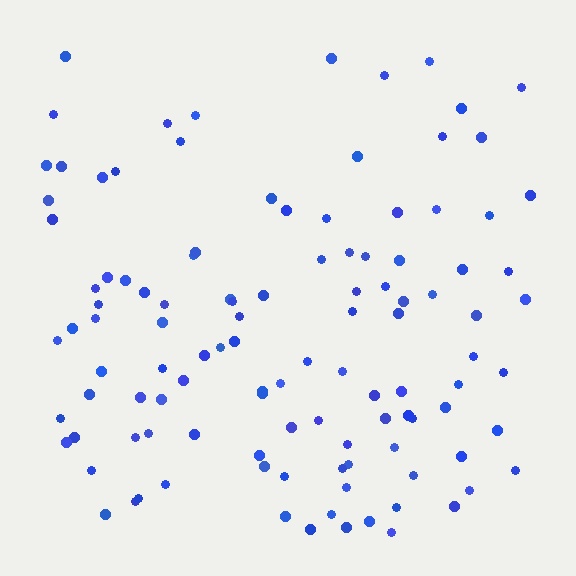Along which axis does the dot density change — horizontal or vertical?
Vertical.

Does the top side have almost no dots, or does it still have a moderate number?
Still a moderate number, just noticeably fewer than the bottom.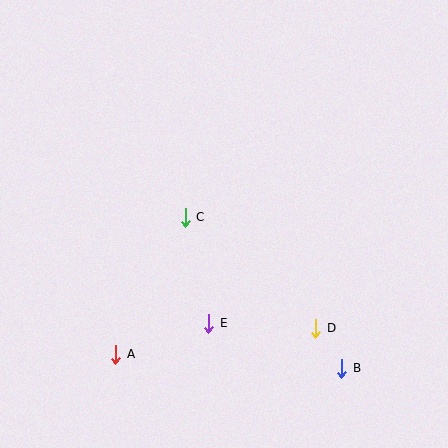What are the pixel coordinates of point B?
Point B is at (342, 368).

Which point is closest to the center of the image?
Point C at (185, 217) is closest to the center.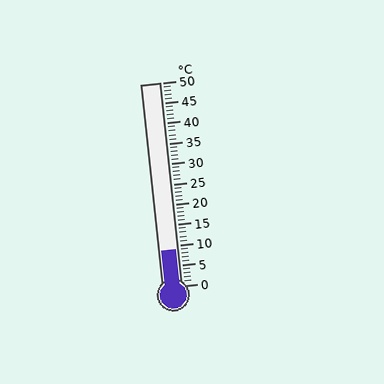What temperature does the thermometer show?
The thermometer shows approximately 9°C.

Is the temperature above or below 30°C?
The temperature is below 30°C.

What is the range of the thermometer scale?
The thermometer scale ranges from 0°C to 50°C.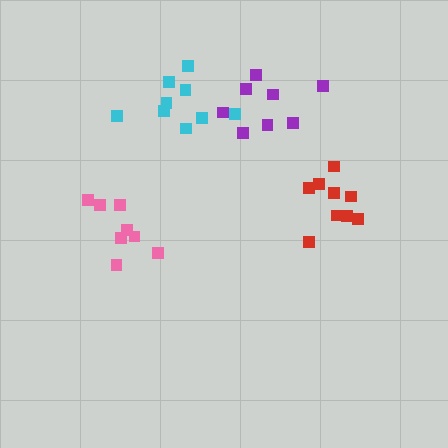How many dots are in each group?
Group 1: 8 dots, Group 2: 9 dots, Group 3: 8 dots, Group 4: 9 dots (34 total).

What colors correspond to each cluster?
The clusters are colored: purple, red, pink, cyan.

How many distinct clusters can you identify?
There are 4 distinct clusters.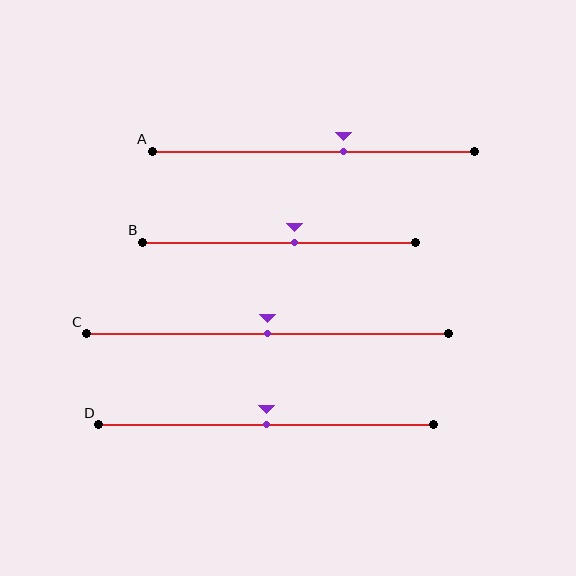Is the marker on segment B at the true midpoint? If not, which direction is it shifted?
No, the marker on segment B is shifted to the right by about 6% of the segment length.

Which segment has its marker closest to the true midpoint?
Segment C has its marker closest to the true midpoint.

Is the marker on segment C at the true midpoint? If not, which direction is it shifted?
Yes, the marker on segment C is at the true midpoint.